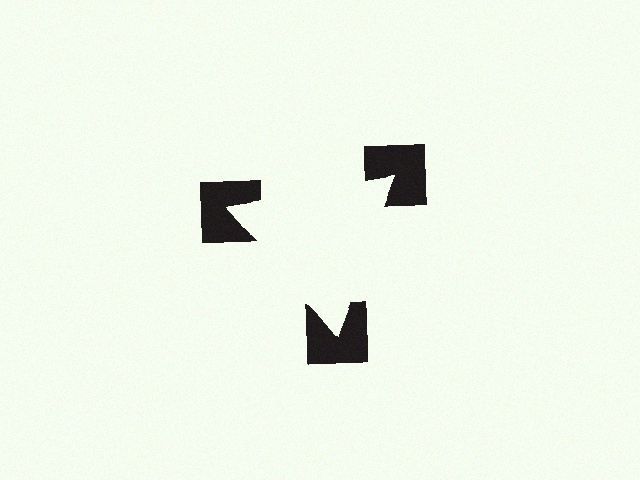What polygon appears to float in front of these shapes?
An illusory triangle — its edges are inferred from the aligned wedge cuts in the notched squares, not physically drawn.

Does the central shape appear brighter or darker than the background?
It typically appears slightly brighter than the background, even though no actual brightness change is drawn.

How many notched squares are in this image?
There are 3 — one at each vertex of the illusory triangle.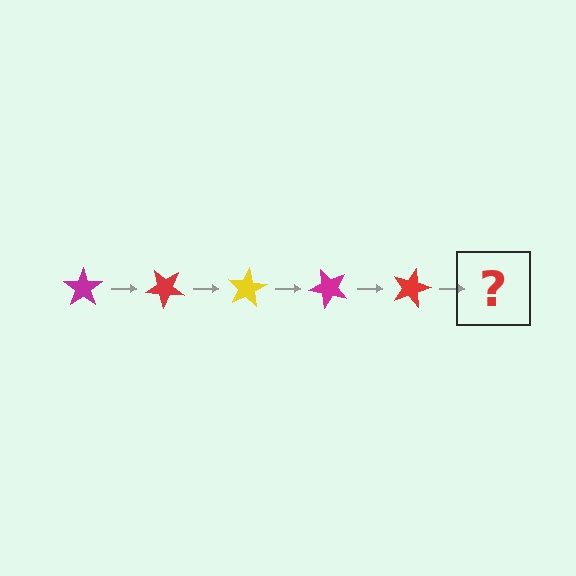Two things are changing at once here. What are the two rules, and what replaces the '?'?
The two rules are that it rotates 40 degrees each step and the color cycles through magenta, red, and yellow. The '?' should be a yellow star, rotated 200 degrees from the start.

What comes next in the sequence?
The next element should be a yellow star, rotated 200 degrees from the start.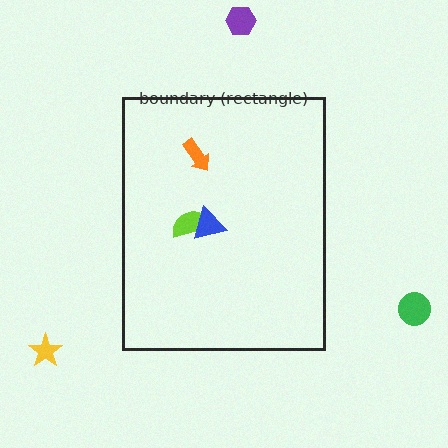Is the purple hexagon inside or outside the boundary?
Outside.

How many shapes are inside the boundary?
3 inside, 3 outside.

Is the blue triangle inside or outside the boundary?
Inside.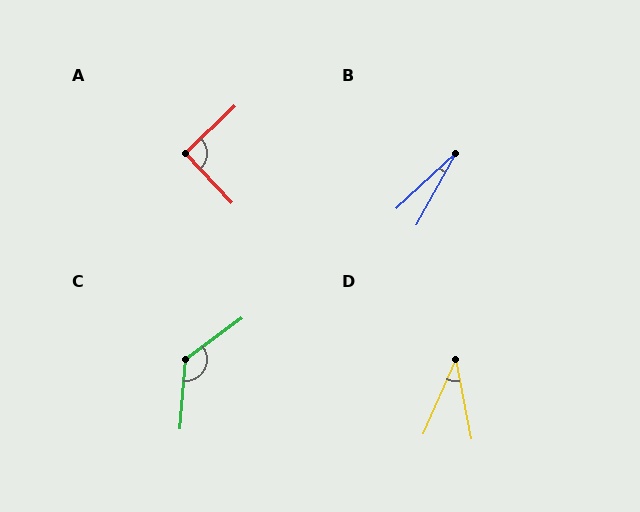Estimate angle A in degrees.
Approximately 91 degrees.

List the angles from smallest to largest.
B (18°), D (35°), A (91°), C (132°).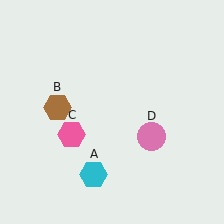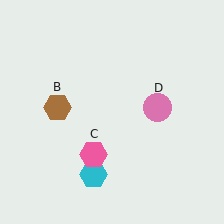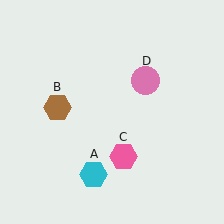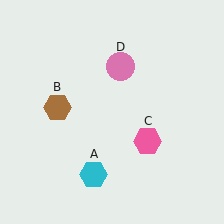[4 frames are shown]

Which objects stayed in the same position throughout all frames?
Cyan hexagon (object A) and brown hexagon (object B) remained stationary.